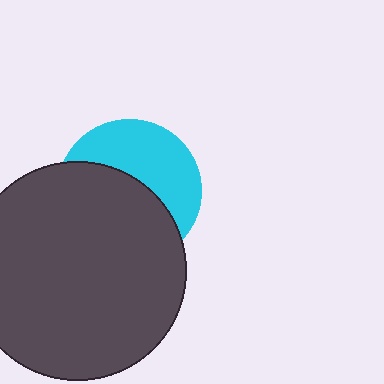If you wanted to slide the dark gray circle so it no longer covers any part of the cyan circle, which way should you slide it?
Slide it down — that is the most direct way to separate the two shapes.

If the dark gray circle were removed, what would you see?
You would see the complete cyan circle.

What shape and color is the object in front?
The object in front is a dark gray circle.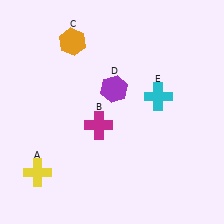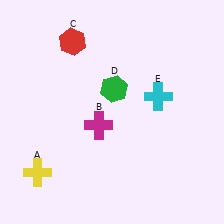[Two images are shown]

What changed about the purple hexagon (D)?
In Image 1, D is purple. In Image 2, it changed to green.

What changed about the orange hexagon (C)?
In Image 1, C is orange. In Image 2, it changed to red.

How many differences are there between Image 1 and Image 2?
There are 2 differences between the two images.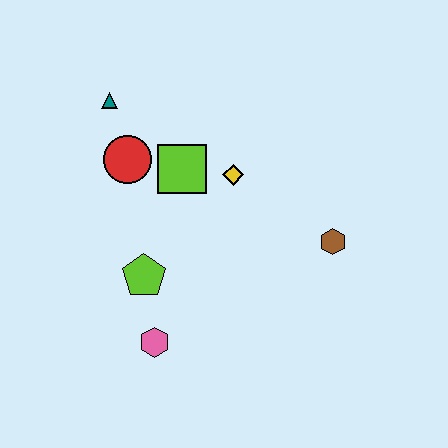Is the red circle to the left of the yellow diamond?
Yes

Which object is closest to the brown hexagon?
The yellow diamond is closest to the brown hexagon.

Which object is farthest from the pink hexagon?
The teal triangle is farthest from the pink hexagon.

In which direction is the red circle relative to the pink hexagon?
The red circle is above the pink hexagon.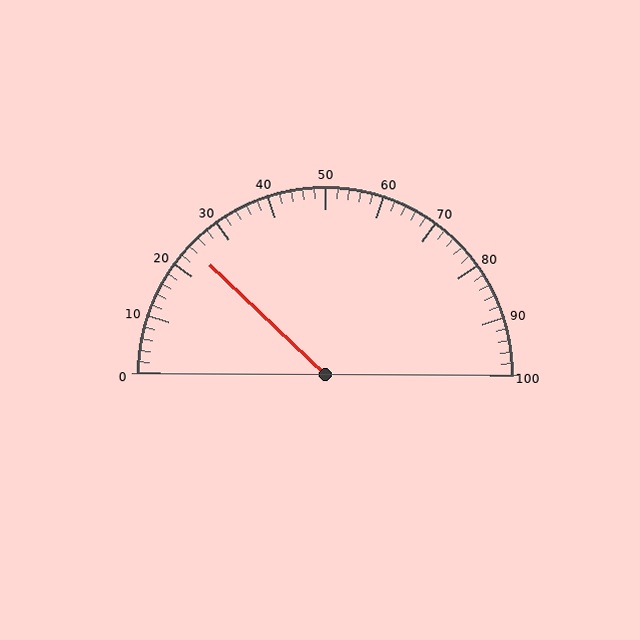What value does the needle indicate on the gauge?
The needle indicates approximately 24.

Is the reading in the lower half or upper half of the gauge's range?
The reading is in the lower half of the range (0 to 100).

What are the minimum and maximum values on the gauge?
The gauge ranges from 0 to 100.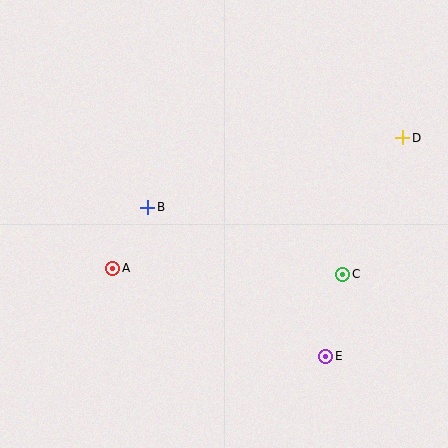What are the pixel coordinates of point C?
Point C is at (343, 274).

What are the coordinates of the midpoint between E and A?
The midpoint between E and A is at (219, 312).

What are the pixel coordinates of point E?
Point E is at (326, 356).